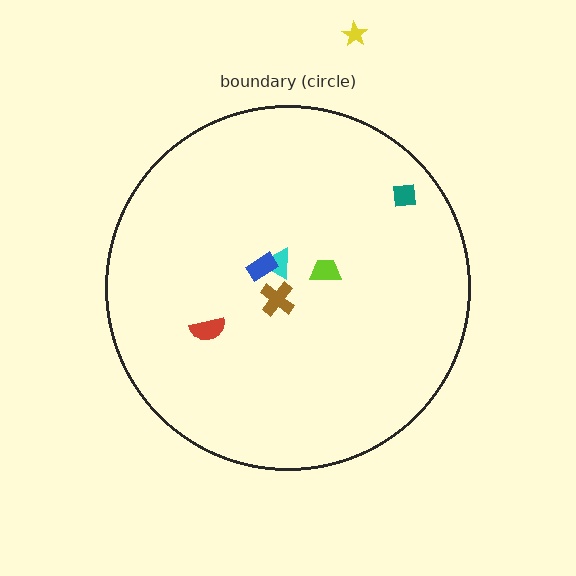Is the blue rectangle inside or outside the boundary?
Inside.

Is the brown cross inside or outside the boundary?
Inside.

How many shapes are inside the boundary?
6 inside, 1 outside.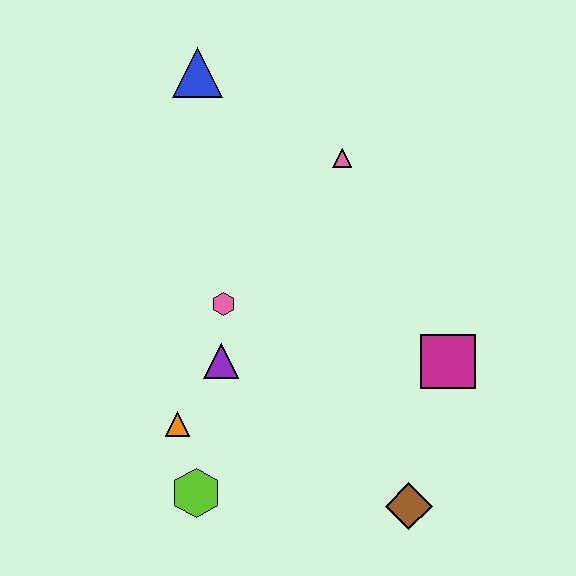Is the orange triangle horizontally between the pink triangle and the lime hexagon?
No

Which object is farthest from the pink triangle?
The lime hexagon is farthest from the pink triangle.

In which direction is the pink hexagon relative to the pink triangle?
The pink hexagon is below the pink triangle.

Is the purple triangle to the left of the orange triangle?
No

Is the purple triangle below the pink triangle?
Yes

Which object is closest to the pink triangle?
The blue triangle is closest to the pink triangle.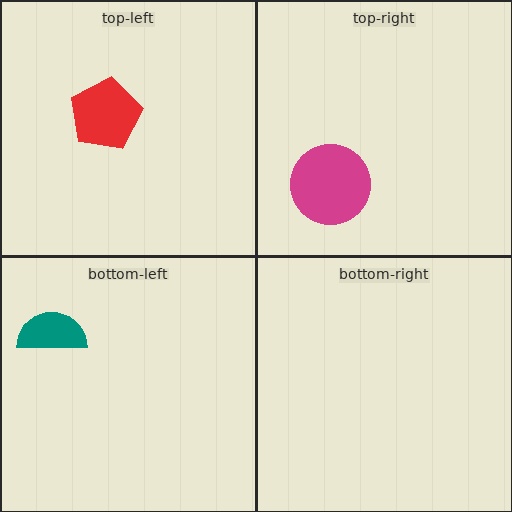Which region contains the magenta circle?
The top-right region.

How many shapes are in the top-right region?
1.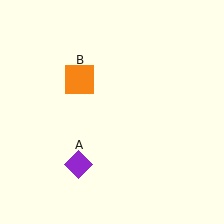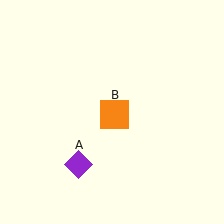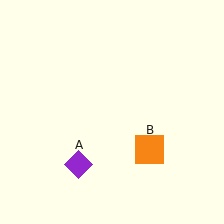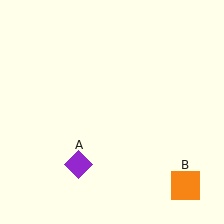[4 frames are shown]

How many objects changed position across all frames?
1 object changed position: orange square (object B).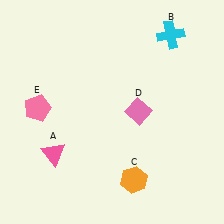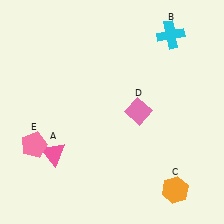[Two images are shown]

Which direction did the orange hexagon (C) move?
The orange hexagon (C) moved right.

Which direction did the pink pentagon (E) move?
The pink pentagon (E) moved down.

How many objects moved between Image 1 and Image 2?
2 objects moved between the two images.